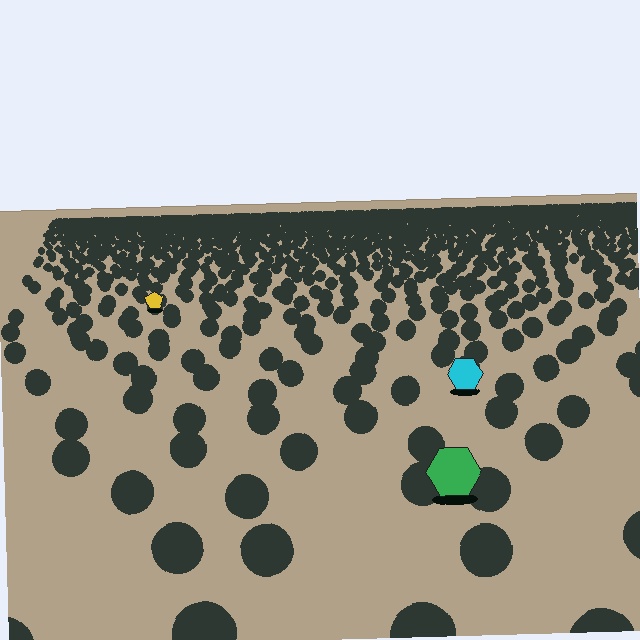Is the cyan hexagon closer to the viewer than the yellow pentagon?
Yes. The cyan hexagon is closer — you can tell from the texture gradient: the ground texture is coarser near it.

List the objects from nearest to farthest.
From nearest to farthest: the green hexagon, the cyan hexagon, the yellow pentagon.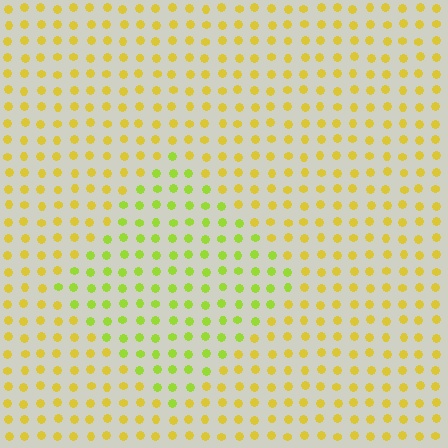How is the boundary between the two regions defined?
The boundary is defined purely by a slight shift in hue (about 32 degrees). Spacing, size, and orientation are identical on both sides.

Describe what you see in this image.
The image is filled with small yellow elements in a uniform arrangement. A diamond-shaped region is visible where the elements are tinted to a slightly different hue, forming a subtle color boundary.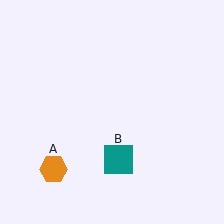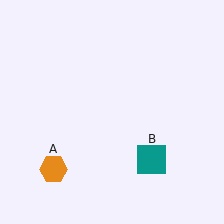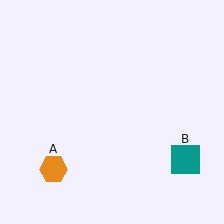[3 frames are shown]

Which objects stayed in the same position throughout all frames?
Orange hexagon (object A) remained stationary.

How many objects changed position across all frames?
1 object changed position: teal square (object B).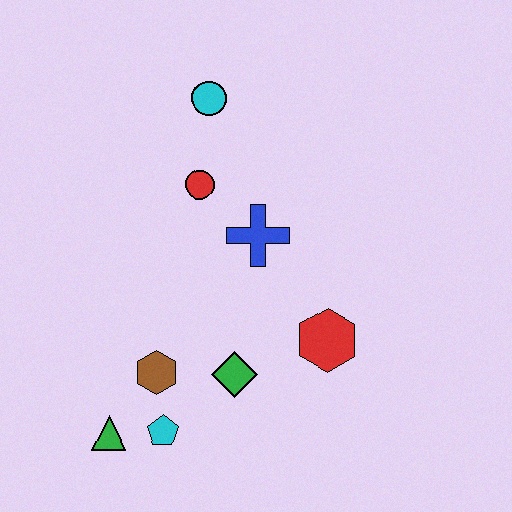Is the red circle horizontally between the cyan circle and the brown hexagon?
Yes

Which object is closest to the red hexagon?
The green diamond is closest to the red hexagon.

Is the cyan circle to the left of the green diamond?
Yes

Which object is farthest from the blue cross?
The green triangle is farthest from the blue cross.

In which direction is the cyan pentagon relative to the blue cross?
The cyan pentagon is below the blue cross.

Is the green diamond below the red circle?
Yes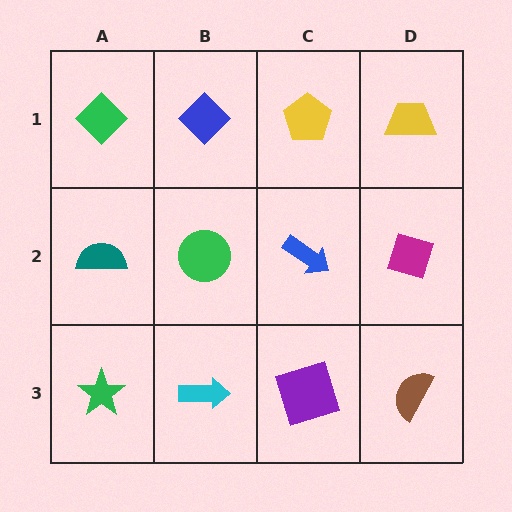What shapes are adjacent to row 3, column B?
A green circle (row 2, column B), a green star (row 3, column A), a purple square (row 3, column C).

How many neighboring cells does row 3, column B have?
3.